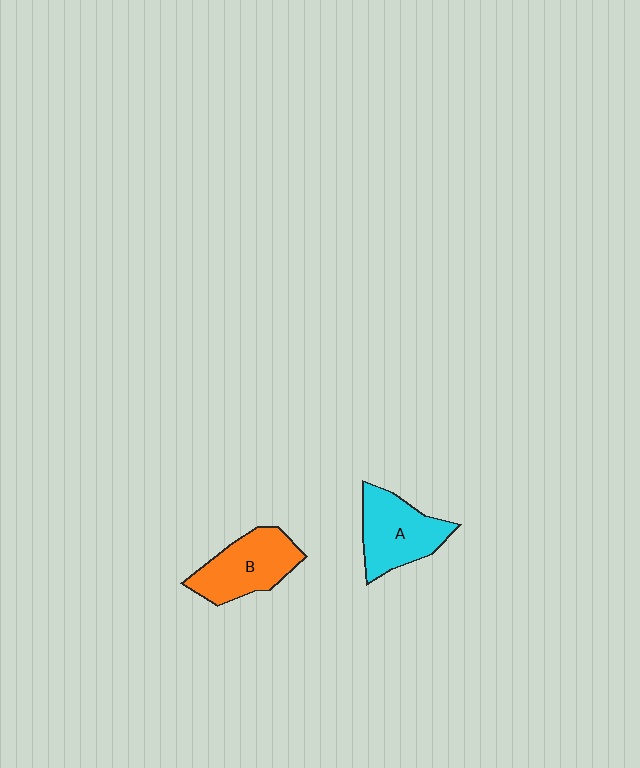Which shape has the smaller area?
Shape A (cyan).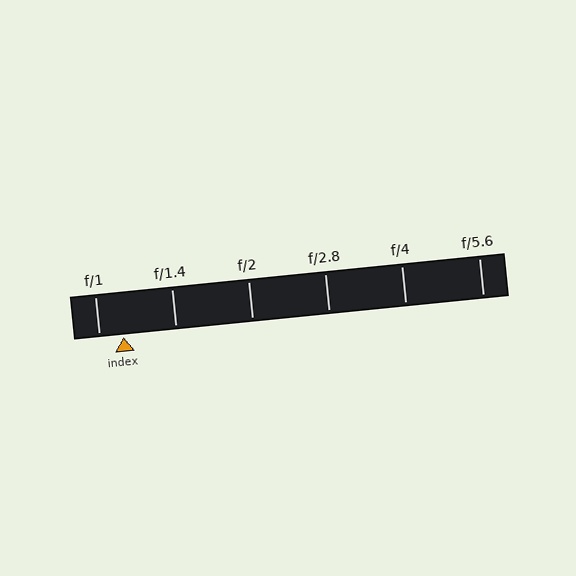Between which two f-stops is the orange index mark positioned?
The index mark is between f/1 and f/1.4.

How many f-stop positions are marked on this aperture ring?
There are 6 f-stop positions marked.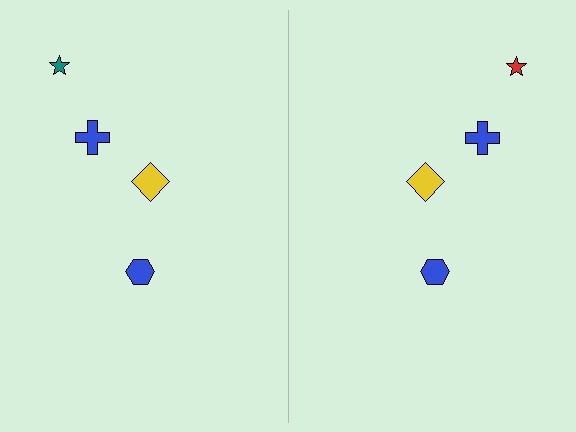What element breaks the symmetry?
The red star on the right side breaks the symmetry — its mirror counterpart is teal.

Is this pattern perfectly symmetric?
No, the pattern is not perfectly symmetric. The red star on the right side breaks the symmetry — its mirror counterpart is teal.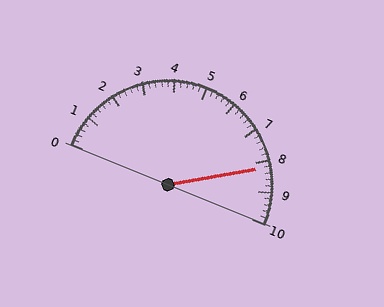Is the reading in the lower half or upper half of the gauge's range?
The reading is in the upper half of the range (0 to 10).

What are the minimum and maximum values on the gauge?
The gauge ranges from 0 to 10.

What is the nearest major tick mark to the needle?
The nearest major tick mark is 8.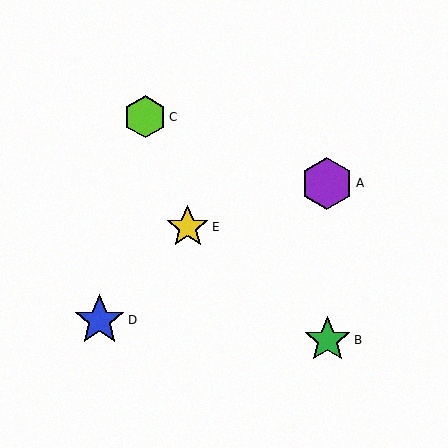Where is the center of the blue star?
The center of the blue star is at (99, 320).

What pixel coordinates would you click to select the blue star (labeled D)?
Click at (99, 320) to select the blue star D.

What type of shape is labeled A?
Shape A is a purple hexagon.